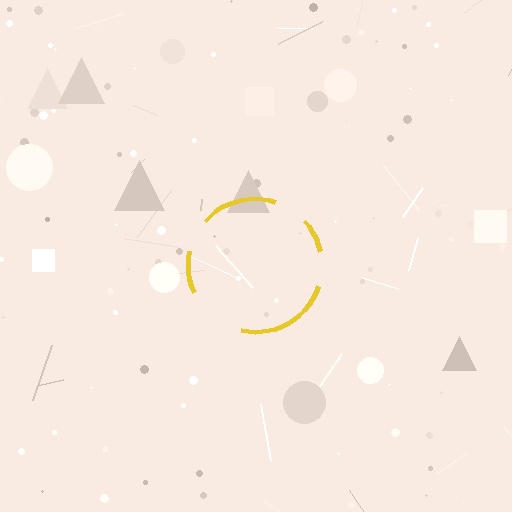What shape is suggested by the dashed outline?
The dashed outline suggests a circle.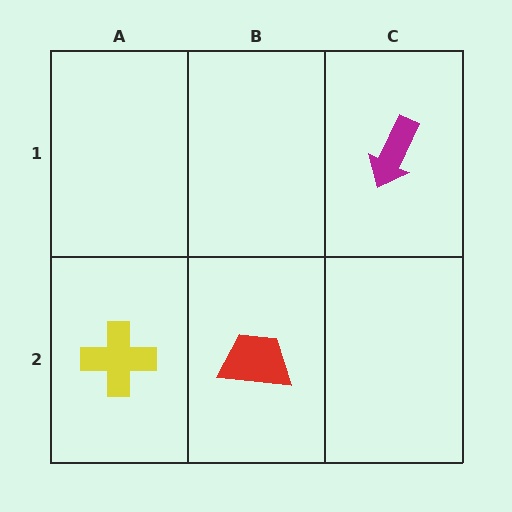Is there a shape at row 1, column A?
No, that cell is empty.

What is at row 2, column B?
A red trapezoid.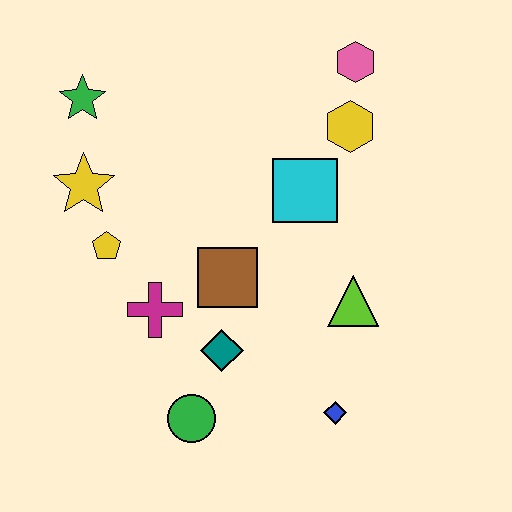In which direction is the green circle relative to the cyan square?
The green circle is below the cyan square.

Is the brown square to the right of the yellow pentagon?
Yes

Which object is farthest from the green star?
The blue diamond is farthest from the green star.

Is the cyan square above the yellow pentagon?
Yes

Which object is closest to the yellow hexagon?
The pink hexagon is closest to the yellow hexagon.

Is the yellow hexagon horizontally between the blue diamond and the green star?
No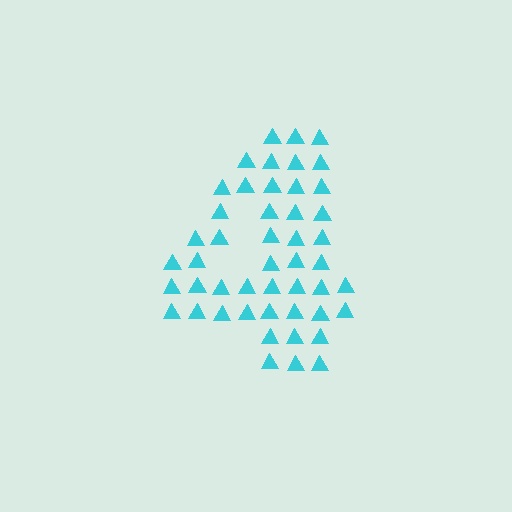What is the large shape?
The large shape is the digit 4.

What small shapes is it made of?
It is made of small triangles.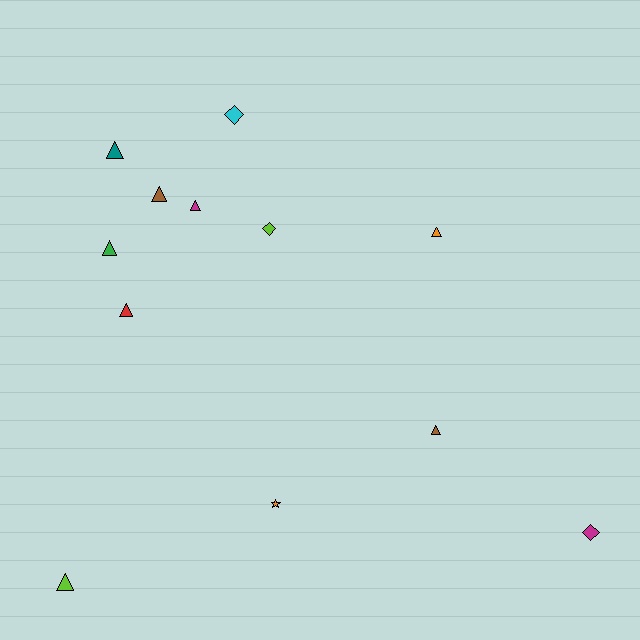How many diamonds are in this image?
There are 3 diamonds.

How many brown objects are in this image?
There are 2 brown objects.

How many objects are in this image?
There are 12 objects.